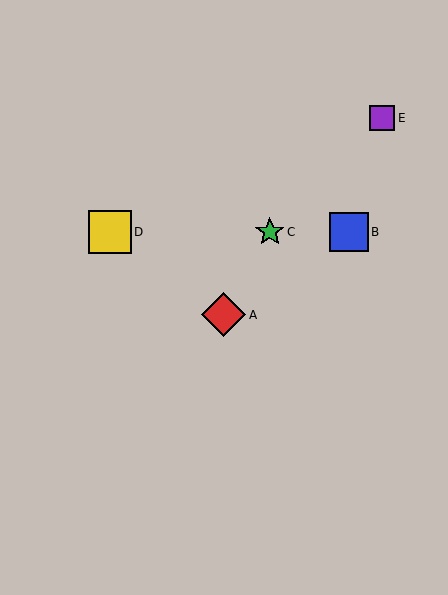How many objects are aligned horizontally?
3 objects (B, C, D) are aligned horizontally.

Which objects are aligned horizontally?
Objects B, C, D are aligned horizontally.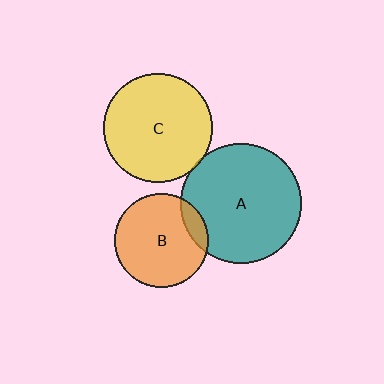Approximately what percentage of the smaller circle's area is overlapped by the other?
Approximately 5%.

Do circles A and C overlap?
Yes.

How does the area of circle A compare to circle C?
Approximately 1.2 times.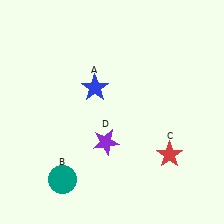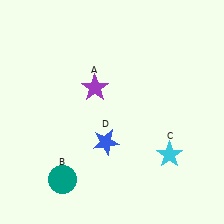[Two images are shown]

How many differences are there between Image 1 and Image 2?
There are 3 differences between the two images.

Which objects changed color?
A changed from blue to purple. C changed from red to cyan. D changed from purple to blue.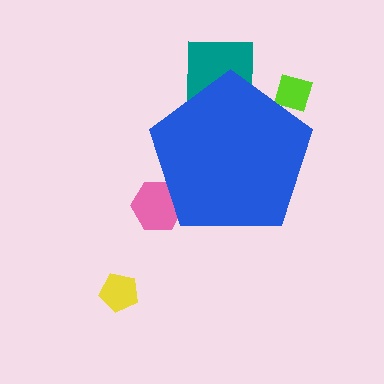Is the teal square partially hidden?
Yes, the teal square is partially hidden behind the blue pentagon.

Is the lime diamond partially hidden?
Yes, the lime diamond is partially hidden behind the blue pentagon.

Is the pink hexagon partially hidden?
Yes, the pink hexagon is partially hidden behind the blue pentagon.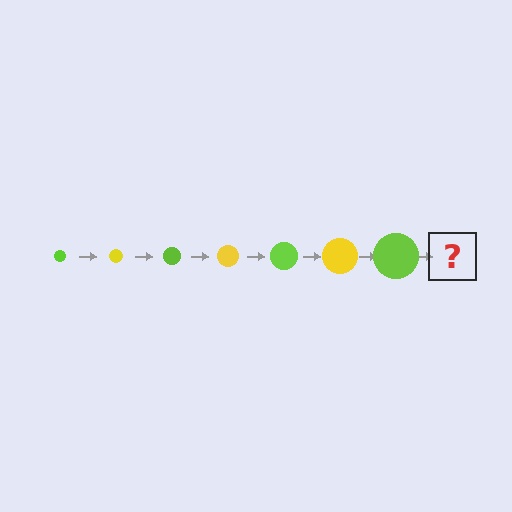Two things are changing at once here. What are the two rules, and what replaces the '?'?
The two rules are that the circle grows larger each step and the color cycles through lime and yellow. The '?' should be a yellow circle, larger than the previous one.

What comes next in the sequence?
The next element should be a yellow circle, larger than the previous one.